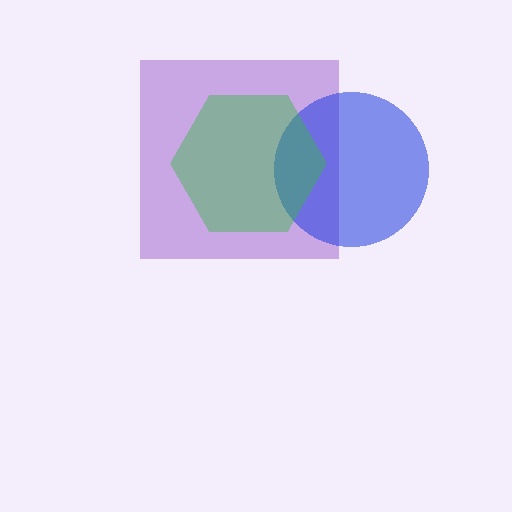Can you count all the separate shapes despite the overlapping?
Yes, there are 3 separate shapes.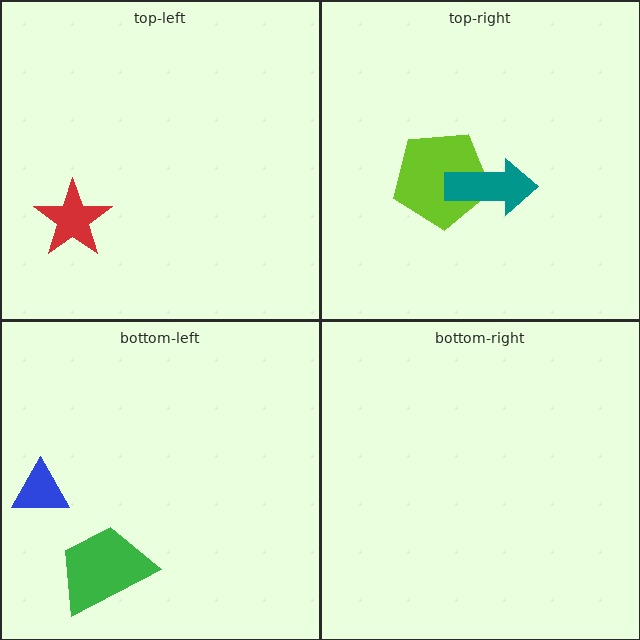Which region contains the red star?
The top-left region.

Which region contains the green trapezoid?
The bottom-left region.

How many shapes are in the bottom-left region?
2.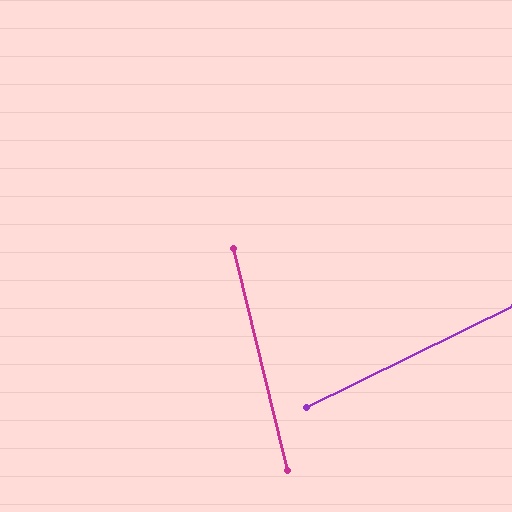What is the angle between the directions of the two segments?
Approximately 77 degrees.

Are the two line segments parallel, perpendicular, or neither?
Neither parallel nor perpendicular — they differ by about 77°.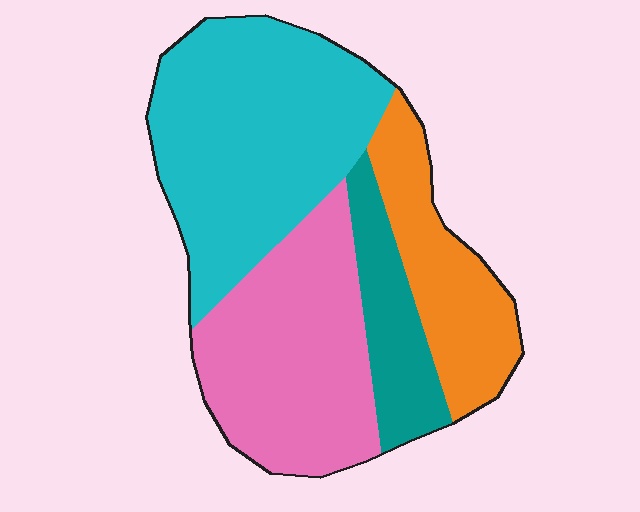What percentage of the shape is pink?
Pink covers about 30% of the shape.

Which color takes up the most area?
Cyan, at roughly 40%.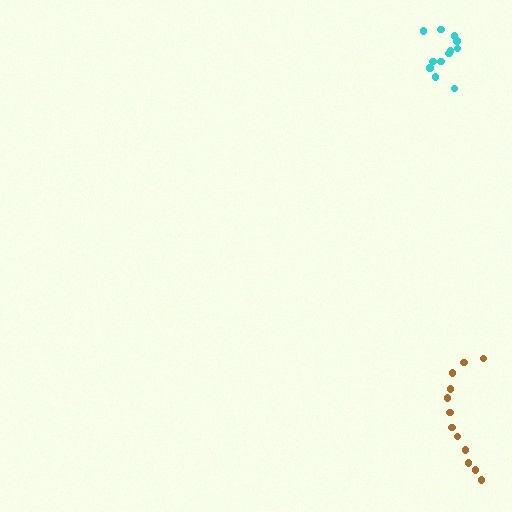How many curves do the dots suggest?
There are 2 distinct paths.